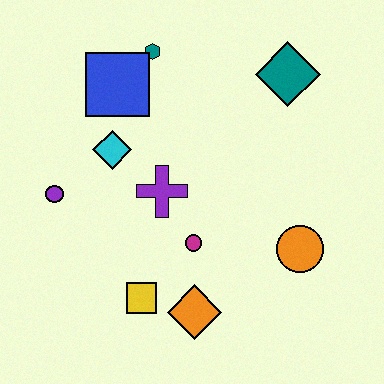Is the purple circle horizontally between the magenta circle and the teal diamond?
No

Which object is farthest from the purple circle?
The teal diamond is farthest from the purple circle.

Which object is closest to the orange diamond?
The yellow square is closest to the orange diamond.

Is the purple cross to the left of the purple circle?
No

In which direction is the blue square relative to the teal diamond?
The blue square is to the left of the teal diamond.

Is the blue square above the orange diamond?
Yes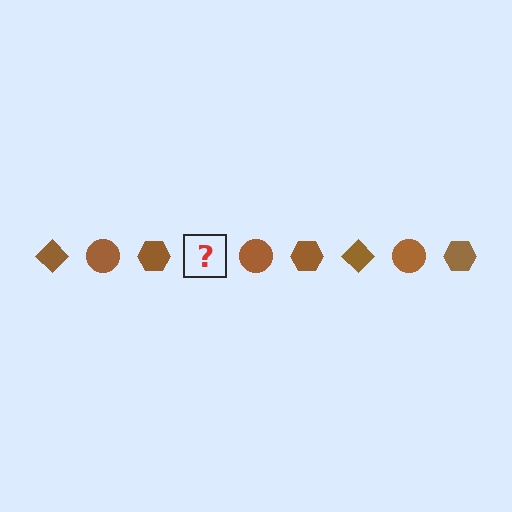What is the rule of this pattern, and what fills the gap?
The rule is that the pattern cycles through diamond, circle, hexagon shapes in brown. The gap should be filled with a brown diamond.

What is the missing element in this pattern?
The missing element is a brown diamond.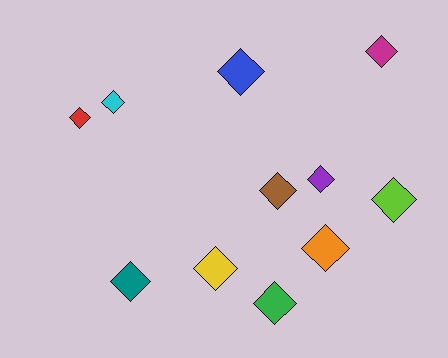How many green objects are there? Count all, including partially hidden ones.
There is 1 green object.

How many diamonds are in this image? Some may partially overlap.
There are 11 diamonds.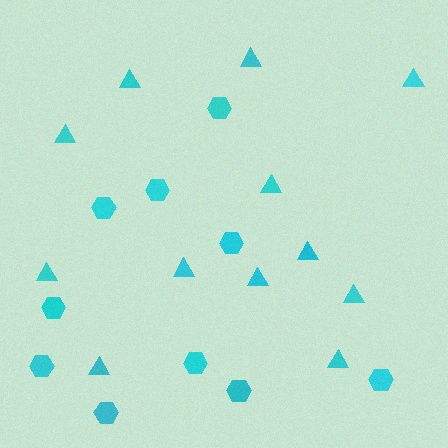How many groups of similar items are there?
There are 2 groups: one group of hexagons (10) and one group of triangles (12).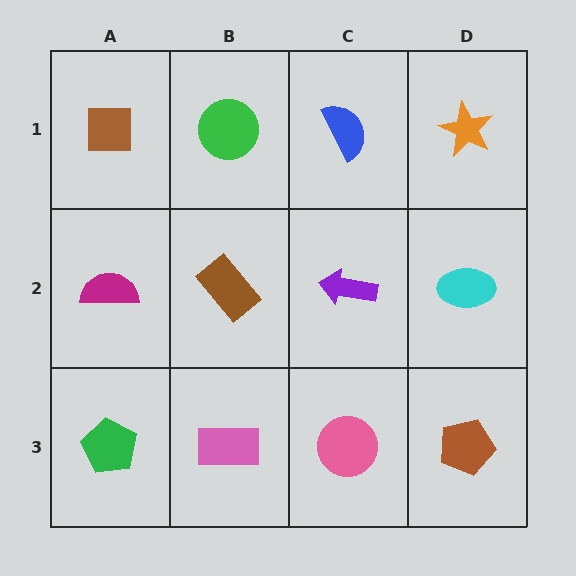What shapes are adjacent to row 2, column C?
A blue semicircle (row 1, column C), a pink circle (row 3, column C), a brown rectangle (row 2, column B), a cyan ellipse (row 2, column D).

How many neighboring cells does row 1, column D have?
2.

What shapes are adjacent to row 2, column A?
A brown square (row 1, column A), a green pentagon (row 3, column A), a brown rectangle (row 2, column B).